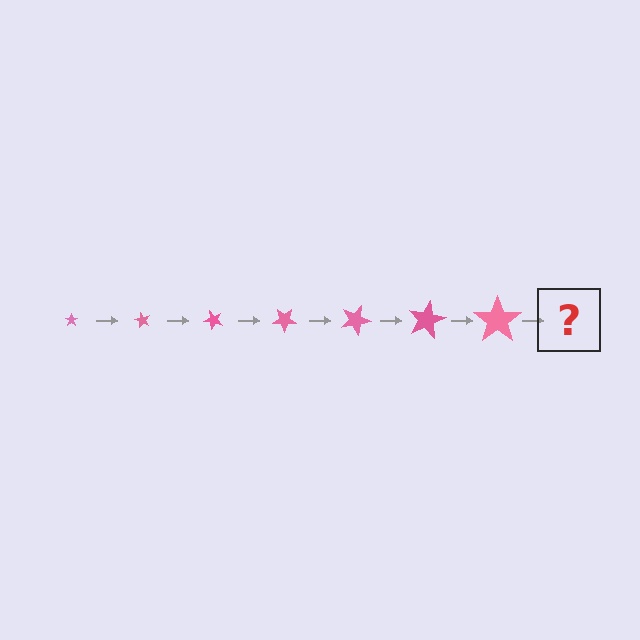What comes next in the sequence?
The next element should be a star, larger than the previous one and rotated 420 degrees from the start.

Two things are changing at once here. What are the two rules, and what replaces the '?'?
The two rules are that the star grows larger each step and it rotates 60 degrees each step. The '?' should be a star, larger than the previous one and rotated 420 degrees from the start.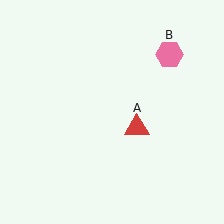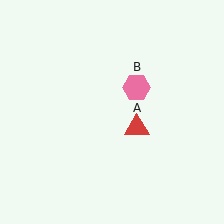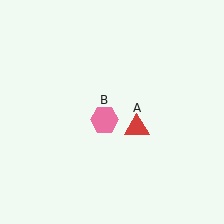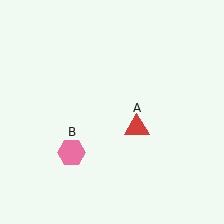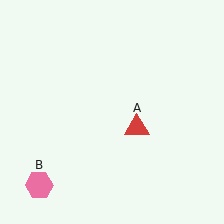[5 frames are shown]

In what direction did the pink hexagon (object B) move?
The pink hexagon (object B) moved down and to the left.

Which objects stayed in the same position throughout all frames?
Red triangle (object A) remained stationary.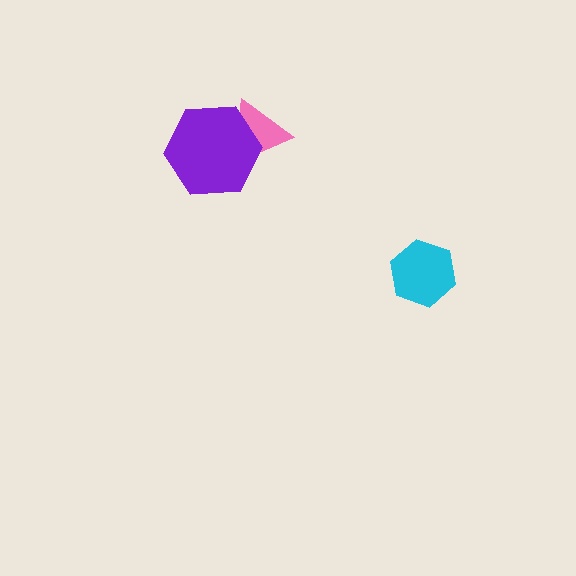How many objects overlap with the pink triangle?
1 object overlaps with the pink triangle.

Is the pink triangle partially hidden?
Yes, it is partially covered by another shape.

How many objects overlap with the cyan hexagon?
0 objects overlap with the cyan hexagon.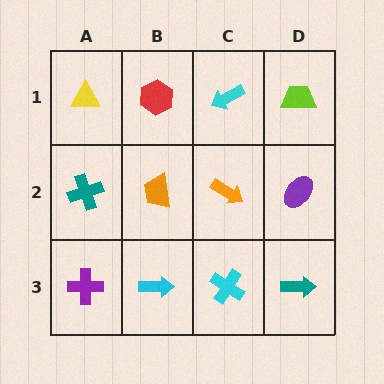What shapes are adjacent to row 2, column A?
A yellow triangle (row 1, column A), a purple cross (row 3, column A), an orange trapezoid (row 2, column B).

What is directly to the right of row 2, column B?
An orange arrow.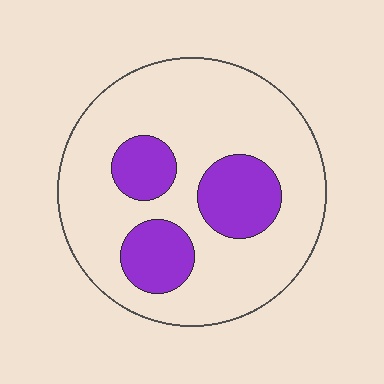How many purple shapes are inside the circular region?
3.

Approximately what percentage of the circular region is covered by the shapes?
Approximately 25%.